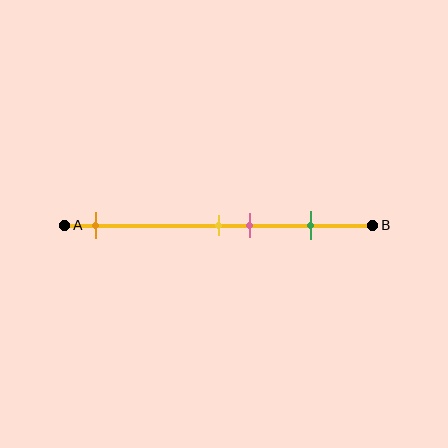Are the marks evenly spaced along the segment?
No, the marks are not evenly spaced.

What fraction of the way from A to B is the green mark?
The green mark is approximately 80% (0.8) of the way from A to B.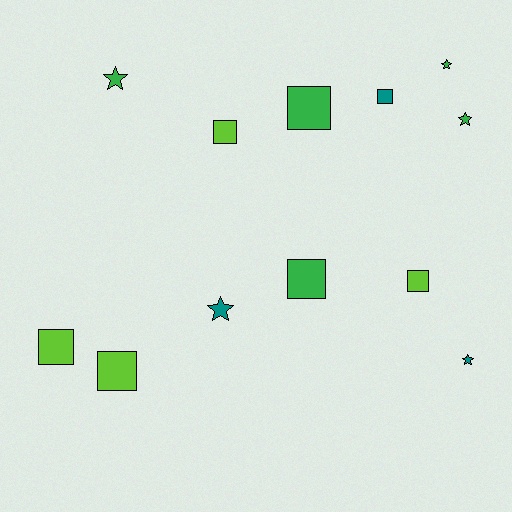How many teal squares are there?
There is 1 teal square.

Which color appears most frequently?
Green, with 5 objects.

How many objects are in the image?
There are 12 objects.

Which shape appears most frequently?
Square, with 7 objects.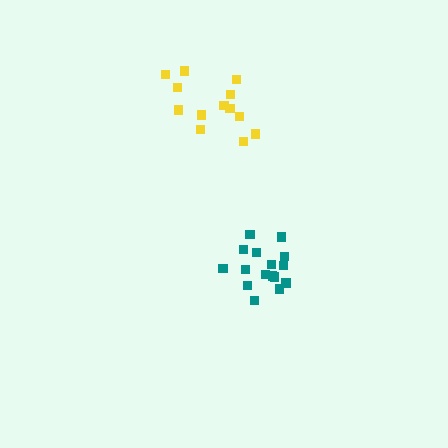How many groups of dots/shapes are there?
There are 2 groups.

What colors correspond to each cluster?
The clusters are colored: yellow, teal.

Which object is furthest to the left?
The yellow cluster is leftmost.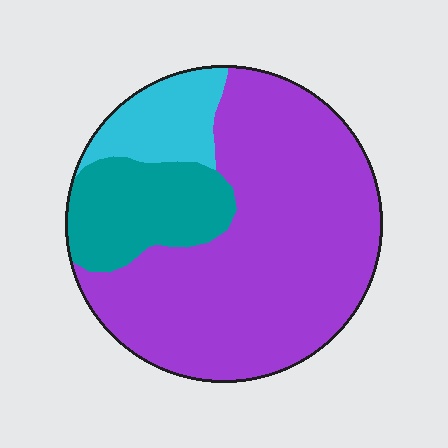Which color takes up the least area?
Cyan, at roughly 10%.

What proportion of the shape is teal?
Teal covers 19% of the shape.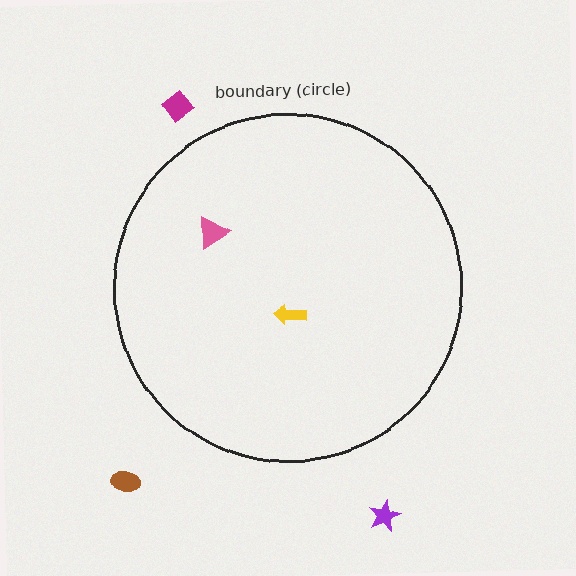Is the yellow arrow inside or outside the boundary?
Inside.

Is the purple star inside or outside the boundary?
Outside.